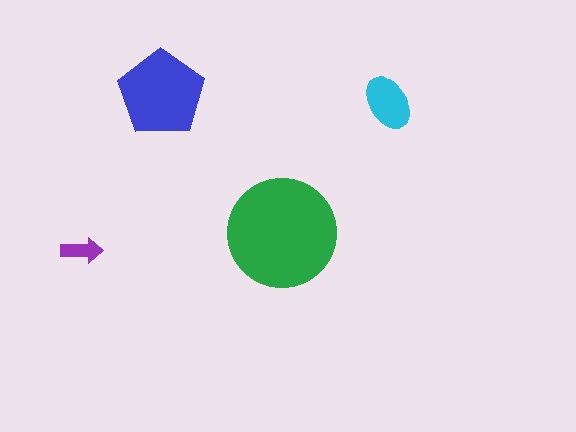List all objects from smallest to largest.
The purple arrow, the cyan ellipse, the blue pentagon, the green circle.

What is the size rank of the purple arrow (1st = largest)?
4th.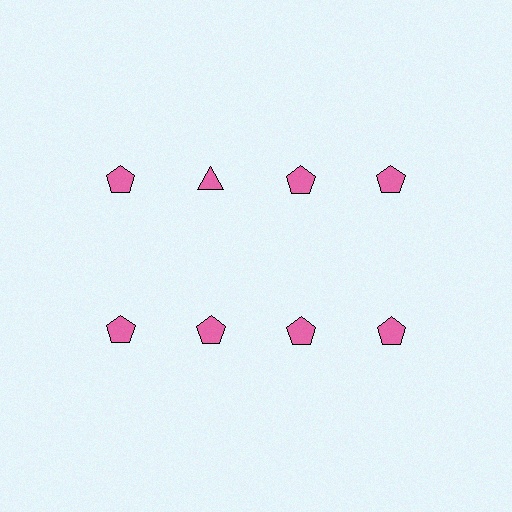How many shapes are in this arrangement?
There are 8 shapes arranged in a grid pattern.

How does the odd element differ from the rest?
It has a different shape: triangle instead of pentagon.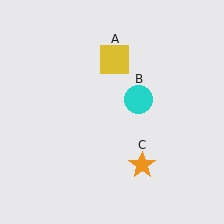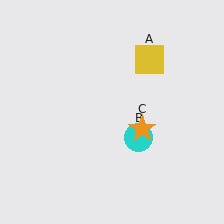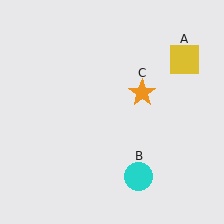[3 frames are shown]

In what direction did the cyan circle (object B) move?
The cyan circle (object B) moved down.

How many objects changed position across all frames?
3 objects changed position: yellow square (object A), cyan circle (object B), orange star (object C).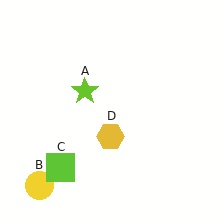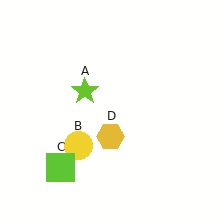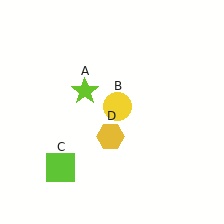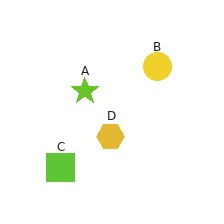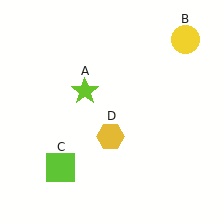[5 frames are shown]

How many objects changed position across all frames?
1 object changed position: yellow circle (object B).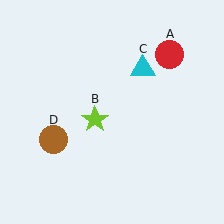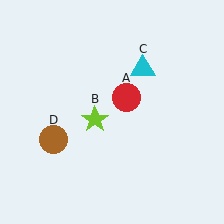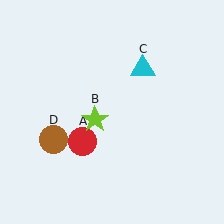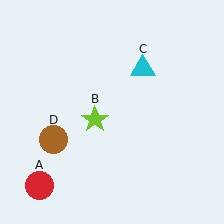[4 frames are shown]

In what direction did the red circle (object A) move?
The red circle (object A) moved down and to the left.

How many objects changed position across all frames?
1 object changed position: red circle (object A).